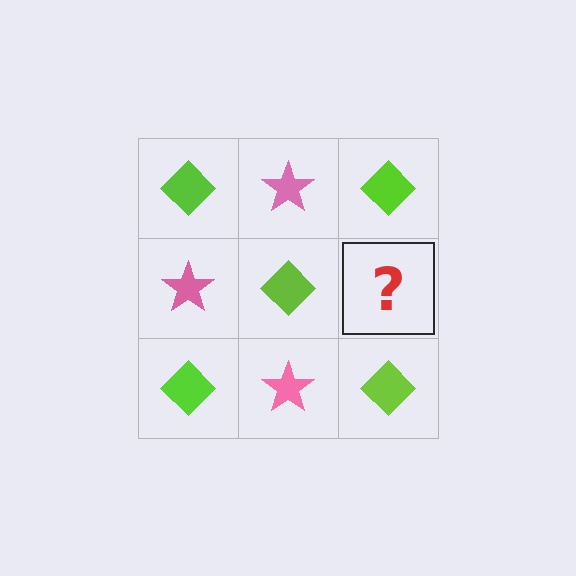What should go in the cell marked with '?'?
The missing cell should contain a pink star.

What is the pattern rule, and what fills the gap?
The rule is that it alternates lime diamond and pink star in a checkerboard pattern. The gap should be filled with a pink star.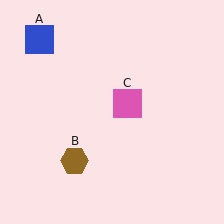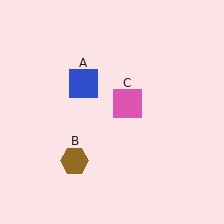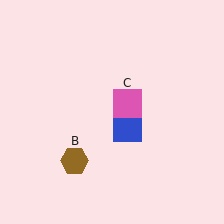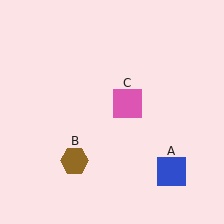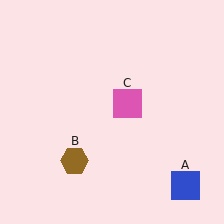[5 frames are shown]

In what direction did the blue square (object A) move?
The blue square (object A) moved down and to the right.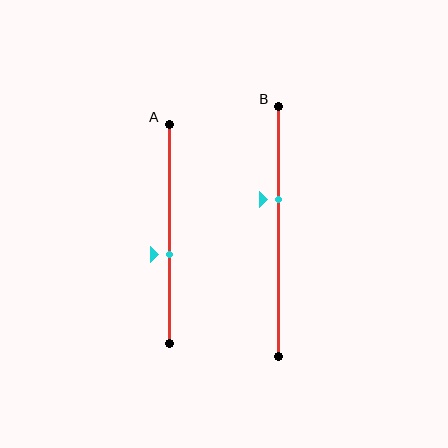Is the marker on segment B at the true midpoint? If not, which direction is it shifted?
No, the marker on segment B is shifted upward by about 13% of the segment length.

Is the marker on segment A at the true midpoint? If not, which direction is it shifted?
No, the marker on segment A is shifted downward by about 10% of the segment length.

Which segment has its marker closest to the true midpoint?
Segment A has its marker closest to the true midpoint.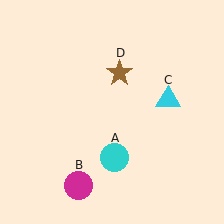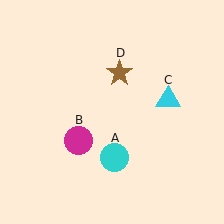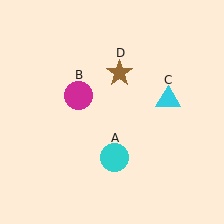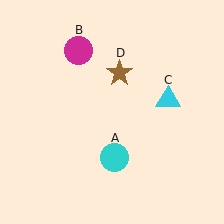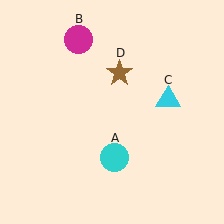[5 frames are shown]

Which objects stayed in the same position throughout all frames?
Cyan circle (object A) and cyan triangle (object C) and brown star (object D) remained stationary.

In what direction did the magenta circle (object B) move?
The magenta circle (object B) moved up.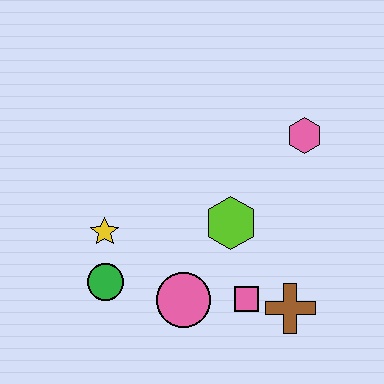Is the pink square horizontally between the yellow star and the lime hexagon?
No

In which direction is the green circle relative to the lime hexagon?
The green circle is to the left of the lime hexagon.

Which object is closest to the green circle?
The yellow star is closest to the green circle.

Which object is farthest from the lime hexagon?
The green circle is farthest from the lime hexagon.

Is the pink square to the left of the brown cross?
Yes